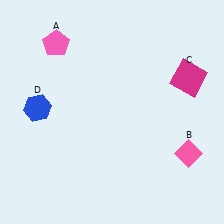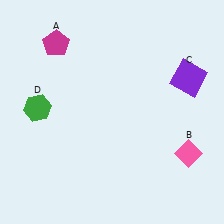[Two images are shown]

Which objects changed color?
A changed from pink to magenta. C changed from magenta to purple. D changed from blue to green.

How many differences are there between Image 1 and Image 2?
There are 3 differences between the two images.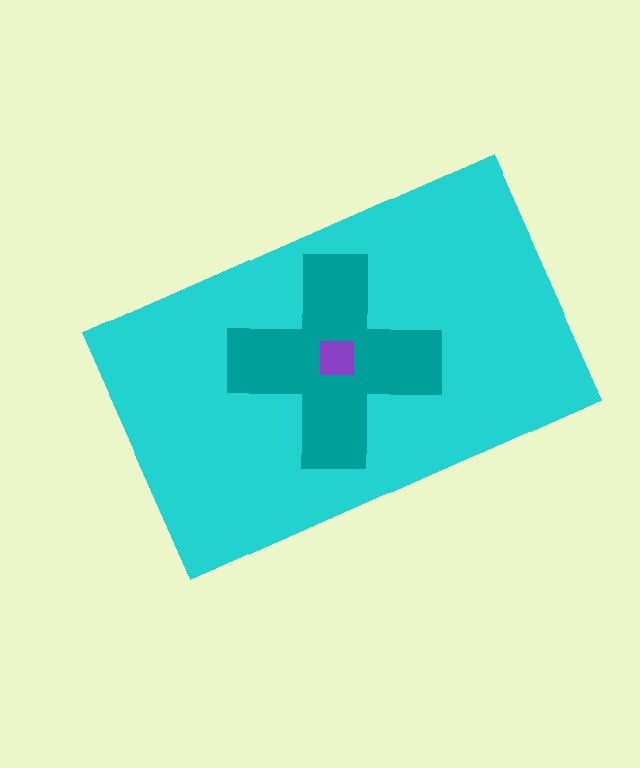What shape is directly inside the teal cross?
The purple square.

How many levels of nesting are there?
3.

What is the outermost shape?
The cyan rectangle.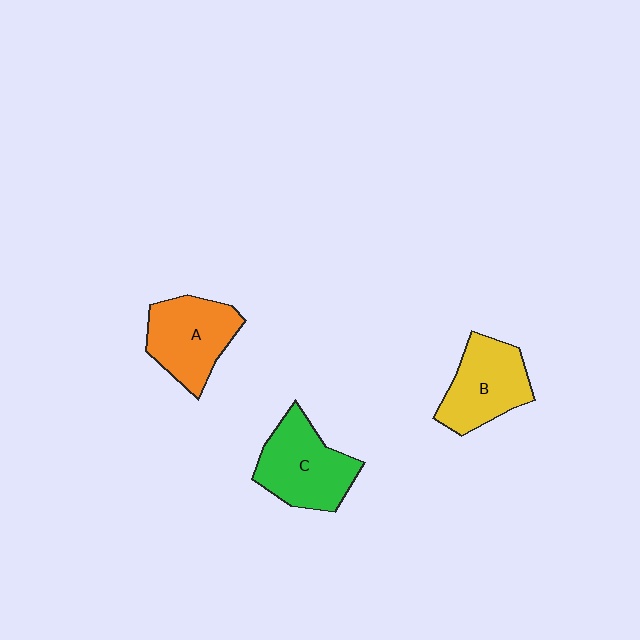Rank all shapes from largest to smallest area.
From largest to smallest: C (green), A (orange), B (yellow).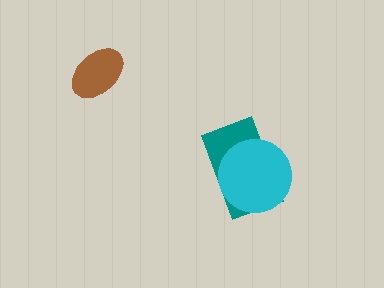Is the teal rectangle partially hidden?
Yes, it is partially covered by another shape.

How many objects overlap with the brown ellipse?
0 objects overlap with the brown ellipse.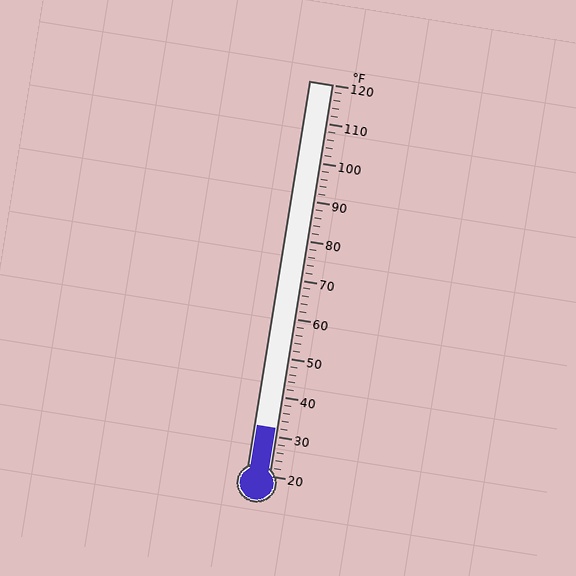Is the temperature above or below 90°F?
The temperature is below 90°F.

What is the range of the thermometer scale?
The thermometer scale ranges from 20°F to 120°F.